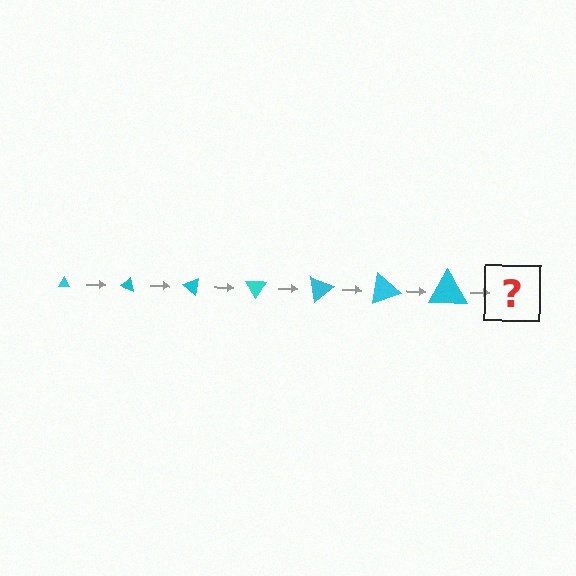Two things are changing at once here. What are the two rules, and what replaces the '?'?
The two rules are that the triangle grows larger each step and it rotates 20 degrees each step. The '?' should be a triangle, larger than the previous one and rotated 140 degrees from the start.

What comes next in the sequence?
The next element should be a triangle, larger than the previous one and rotated 140 degrees from the start.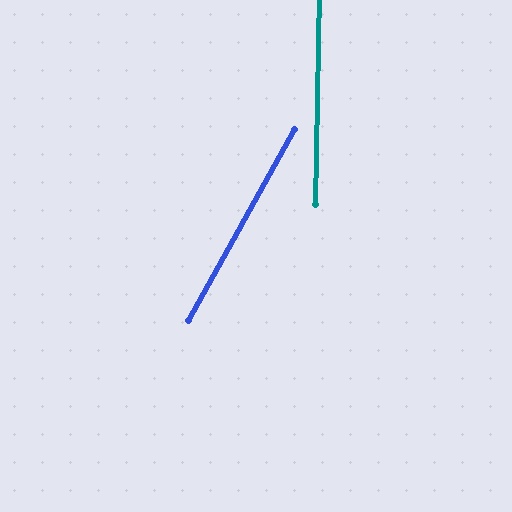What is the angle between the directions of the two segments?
Approximately 28 degrees.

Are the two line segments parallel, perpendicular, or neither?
Neither parallel nor perpendicular — they differ by about 28°.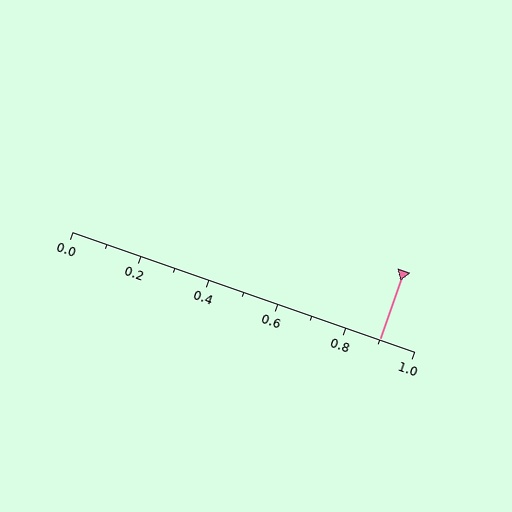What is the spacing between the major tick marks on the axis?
The major ticks are spaced 0.2 apart.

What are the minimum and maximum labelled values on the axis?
The axis runs from 0.0 to 1.0.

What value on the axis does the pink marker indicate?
The marker indicates approximately 0.9.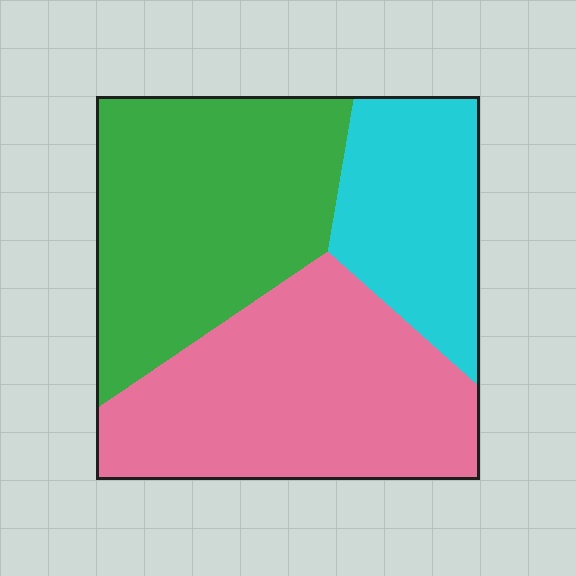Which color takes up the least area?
Cyan, at roughly 20%.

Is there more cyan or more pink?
Pink.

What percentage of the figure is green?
Green takes up about three eighths (3/8) of the figure.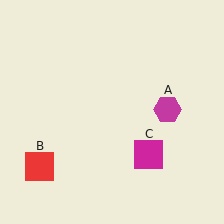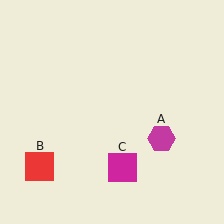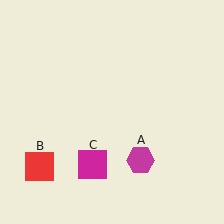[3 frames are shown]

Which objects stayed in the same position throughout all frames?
Red square (object B) remained stationary.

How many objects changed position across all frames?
2 objects changed position: magenta hexagon (object A), magenta square (object C).